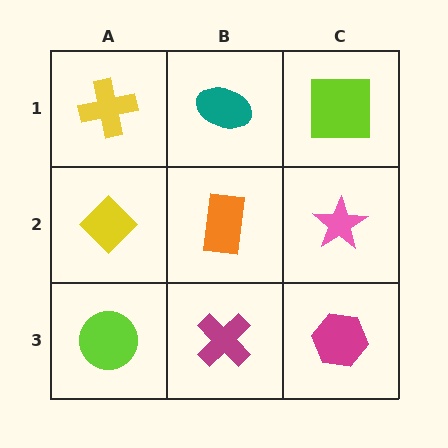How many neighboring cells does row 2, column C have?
3.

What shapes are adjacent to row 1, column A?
A yellow diamond (row 2, column A), a teal ellipse (row 1, column B).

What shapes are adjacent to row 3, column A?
A yellow diamond (row 2, column A), a magenta cross (row 3, column B).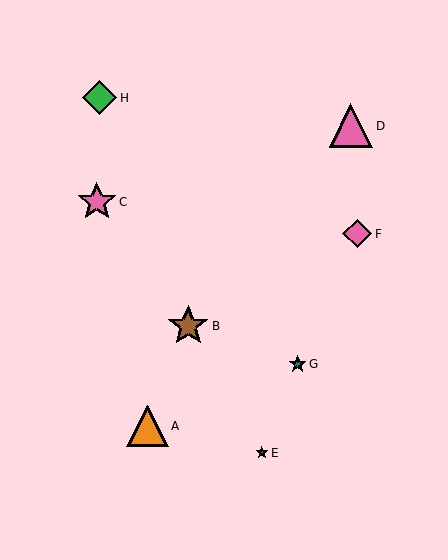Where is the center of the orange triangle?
The center of the orange triangle is at (147, 426).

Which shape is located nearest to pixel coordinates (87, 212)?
The pink star (labeled C) at (97, 202) is nearest to that location.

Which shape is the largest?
The pink triangle (labeled D) is the largest.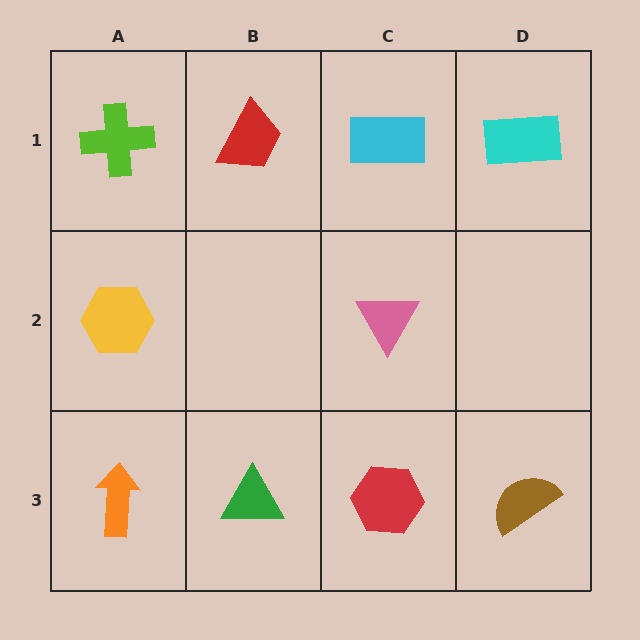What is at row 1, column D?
A cyan rectangle.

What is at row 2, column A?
A yellow hexagon.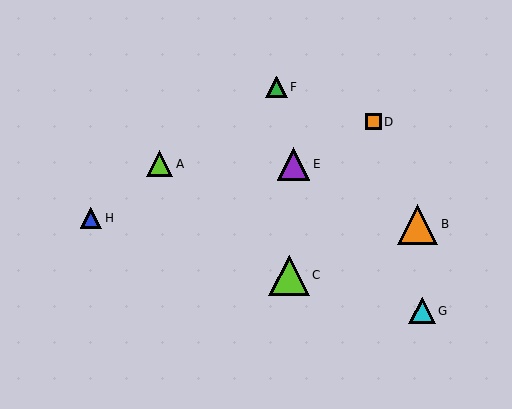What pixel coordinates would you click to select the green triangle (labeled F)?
Click at (276, 87) to select the green triangle F.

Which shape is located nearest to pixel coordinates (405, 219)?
The orange triangle (labeled B) at (418, 224) is nearest to that location.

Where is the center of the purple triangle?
The center of the purple triangle is at (293, 164).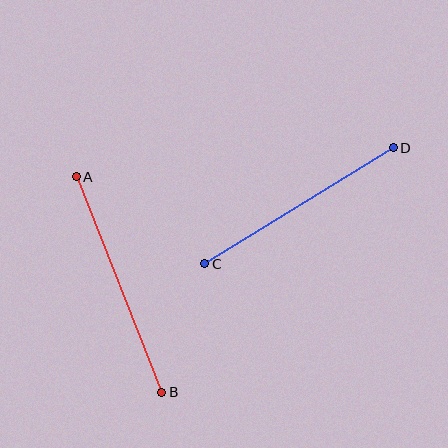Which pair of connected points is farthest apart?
Points A and B are farthest apart.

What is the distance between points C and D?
The distance is approximately 222 pixels.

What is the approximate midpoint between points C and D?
The midpoint is at approximately (299, 206) pixels.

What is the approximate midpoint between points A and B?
The midpoint is at approximately (119, 284) pixels.